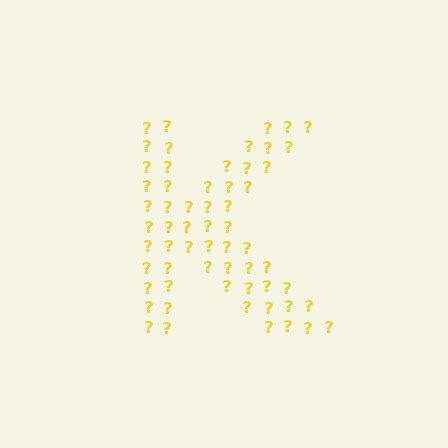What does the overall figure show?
The overall figure shows the letter K.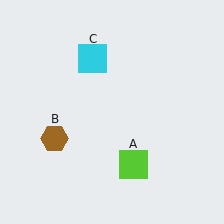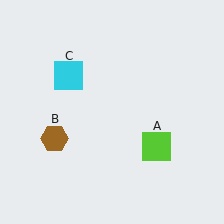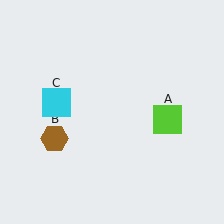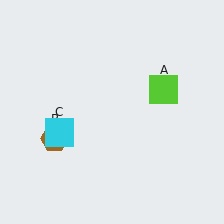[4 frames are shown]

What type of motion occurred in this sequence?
The lime square (object A), cyan square (object C) rotated counterclockwise around the center of the scene.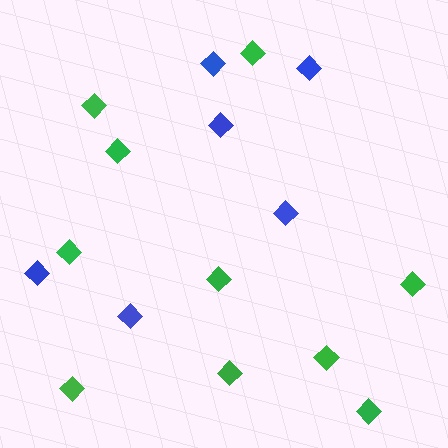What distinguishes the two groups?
There are 2 groups: one group of green diamonds (10) and one group of blue diamonds (6).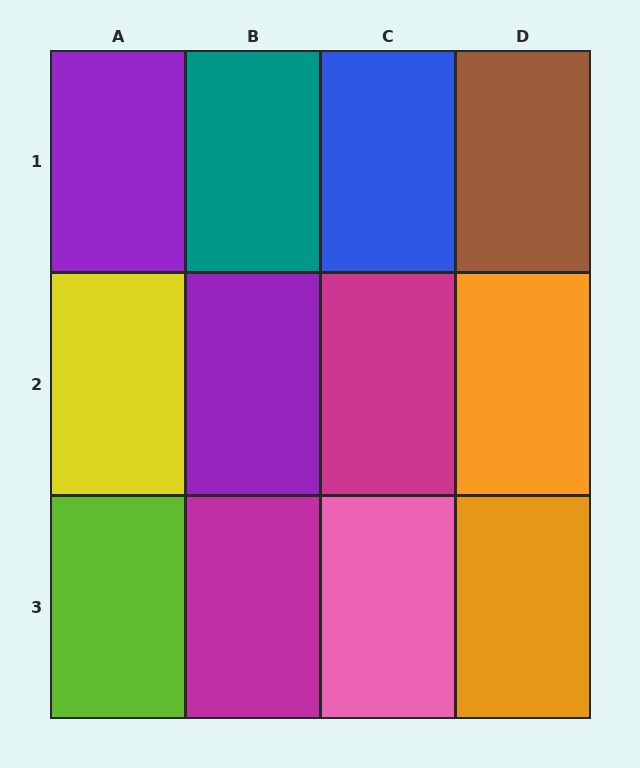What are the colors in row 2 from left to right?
Yellow, purple, magenta, orange.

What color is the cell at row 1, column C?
Blue.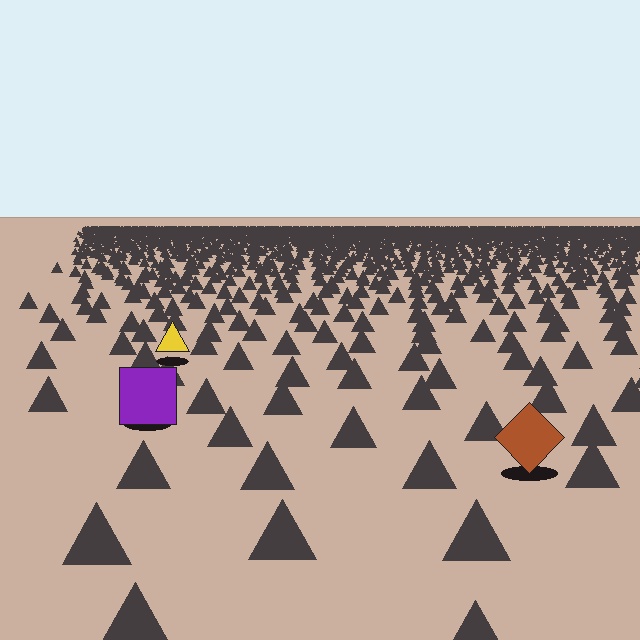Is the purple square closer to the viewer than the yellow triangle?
Yes. The purple square is closer — you can tell from the texture gradient: the ground texture is coarser near it.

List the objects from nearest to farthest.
From nearest to farthest: the brown diamond, the purple square, the yellow triangle.